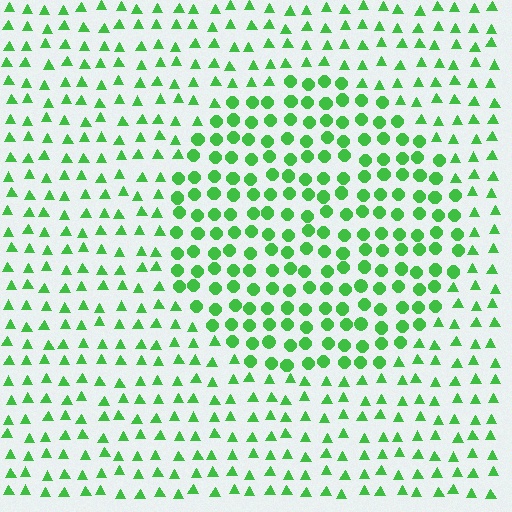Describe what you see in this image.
The image is filled with small green elements arranged in a uniform grid. A circle-shaped region contains circles, while the surrounding area contains triangles. The boundary is defined purely by the change in element shape.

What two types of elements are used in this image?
The image uses circles inside the circle region and triangles outside it.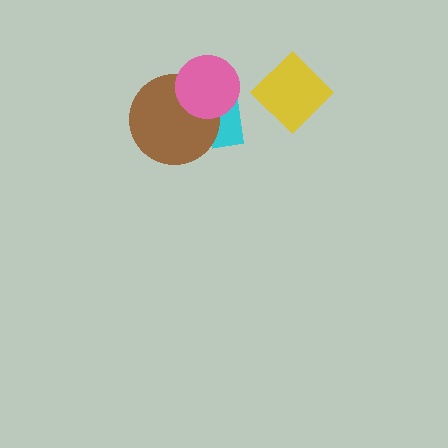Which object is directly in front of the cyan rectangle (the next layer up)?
The brown circle is directly in front of the cyan rectangle.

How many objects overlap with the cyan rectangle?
2 objects overlap with the cyan rectangle.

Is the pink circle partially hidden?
No, no other shape covers it.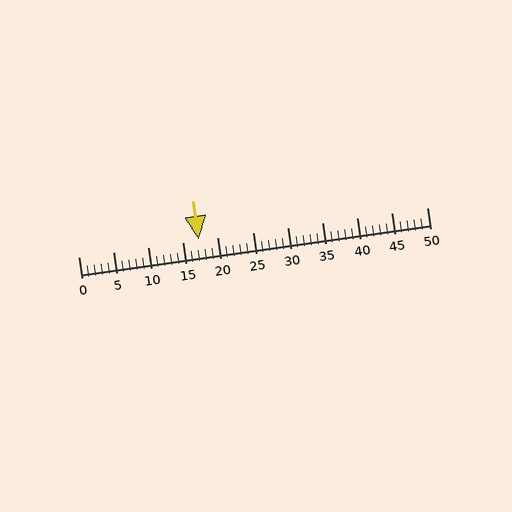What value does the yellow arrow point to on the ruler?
The yellow arrow points to approximately 17.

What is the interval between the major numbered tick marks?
The major tick marks are spaced 5 units apart.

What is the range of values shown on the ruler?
The ruler shows values from 0 to 50.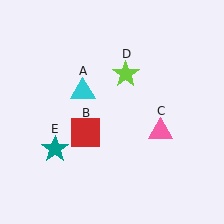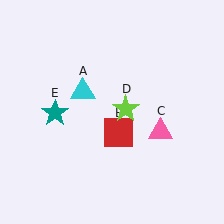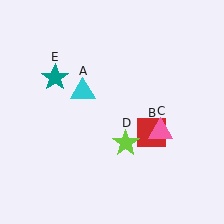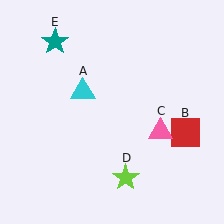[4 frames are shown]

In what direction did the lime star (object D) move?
The lime star (object D) moved down.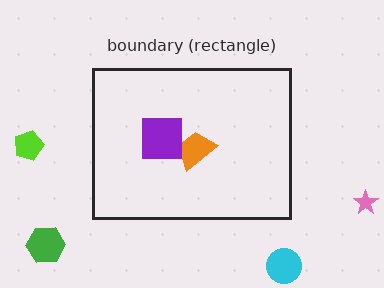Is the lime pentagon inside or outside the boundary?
Outside.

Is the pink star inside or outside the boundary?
Outside.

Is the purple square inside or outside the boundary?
Inside.